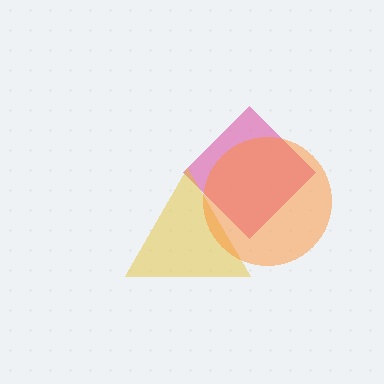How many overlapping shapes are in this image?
There are 3 overlapping shapes in the image.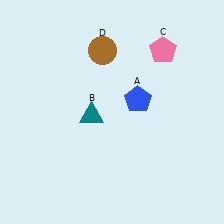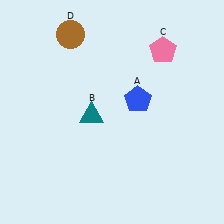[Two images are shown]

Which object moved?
The brown circle (D) moved left.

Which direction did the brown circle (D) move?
The brown circle (D) moved left.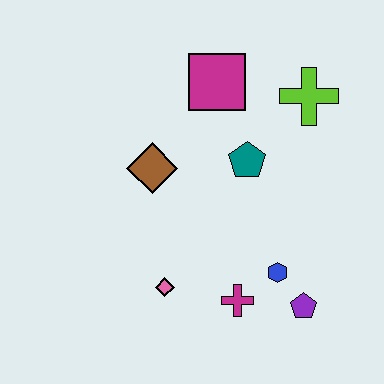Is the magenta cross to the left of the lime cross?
Yes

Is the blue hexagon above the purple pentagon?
Yes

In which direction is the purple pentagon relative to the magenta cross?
The purple pentagon is to the right of the magenta cross.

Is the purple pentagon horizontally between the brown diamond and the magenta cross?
No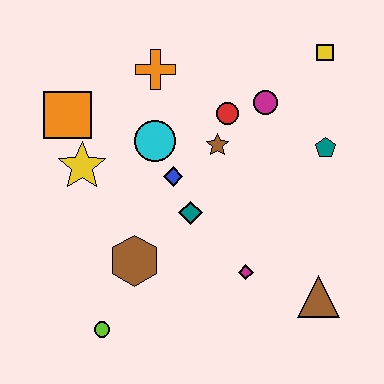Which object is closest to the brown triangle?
The magenta diamond is closest to the brown triangle.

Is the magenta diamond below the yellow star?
Yes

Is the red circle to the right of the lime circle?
Yes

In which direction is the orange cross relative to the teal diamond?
The orange cross is above the teal diamond.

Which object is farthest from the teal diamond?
The yellow square is farthest from the teal diamond.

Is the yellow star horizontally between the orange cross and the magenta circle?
No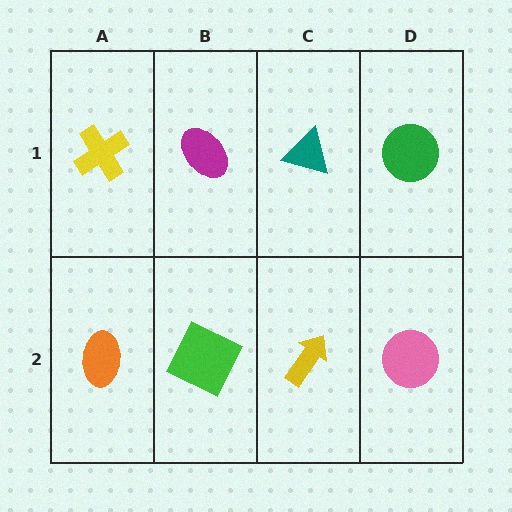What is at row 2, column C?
A yellow arrow.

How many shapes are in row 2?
4 shapes.